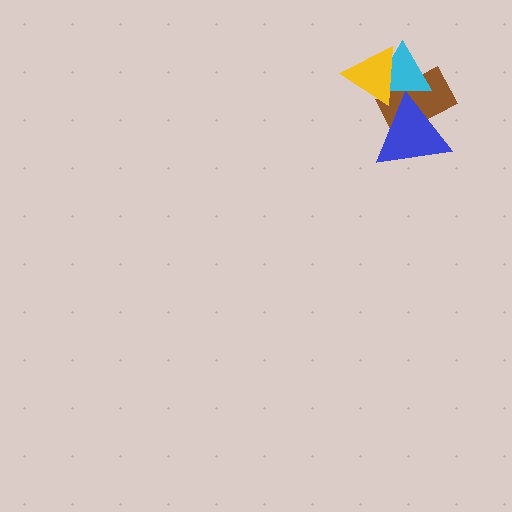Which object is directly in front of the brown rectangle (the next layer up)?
The cyan triangle is directly in front of the brown rectangle.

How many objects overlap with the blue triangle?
2 objects overlap with the blue triangle.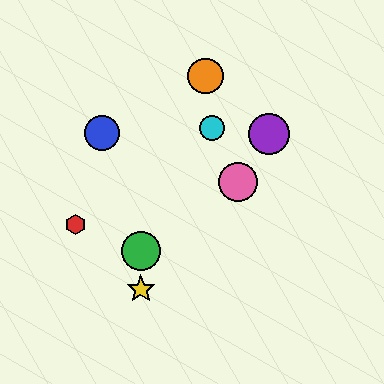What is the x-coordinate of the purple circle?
The purple circle is at x≈269.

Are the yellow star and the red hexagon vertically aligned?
No, the yellow star is at x≈141 and the red hexagon is at x≈75.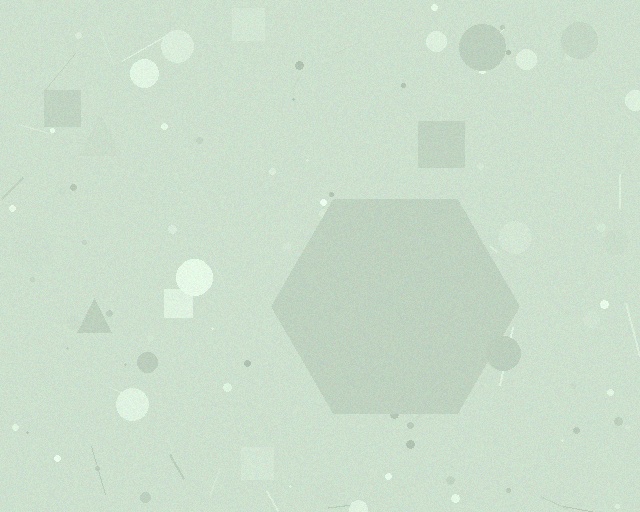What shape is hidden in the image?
A hexagon is hidden in the image.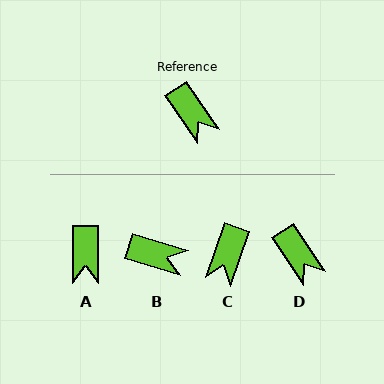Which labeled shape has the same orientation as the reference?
D.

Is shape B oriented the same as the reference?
No, it is off by about 39 degrees.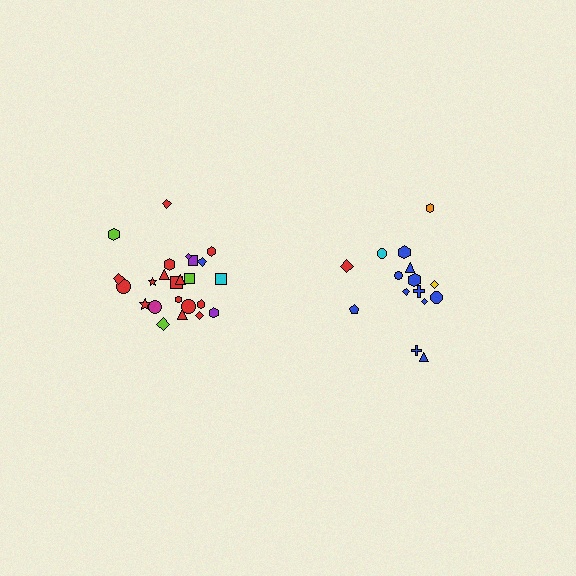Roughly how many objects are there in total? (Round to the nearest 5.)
Roughly 40 objects in total.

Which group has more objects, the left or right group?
The left group.